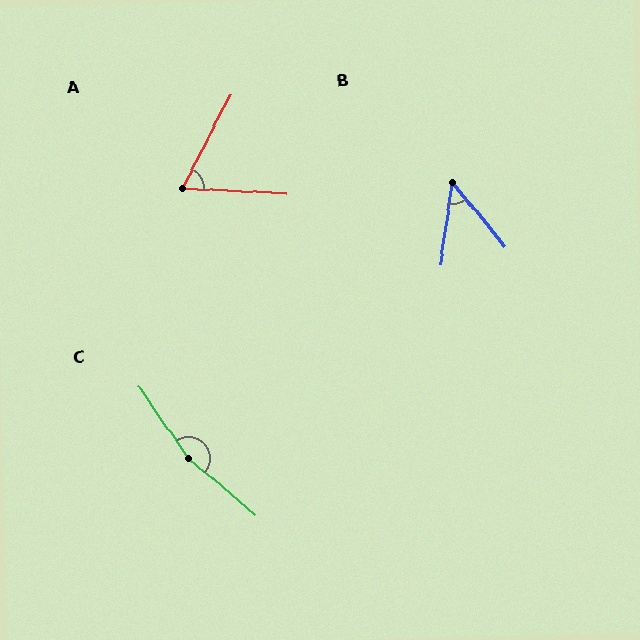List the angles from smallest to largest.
B (47°), A (66°), C (164°).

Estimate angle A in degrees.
Approximately 66 degrees.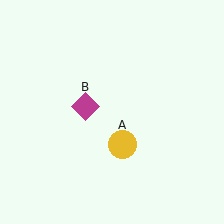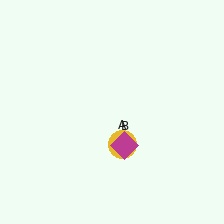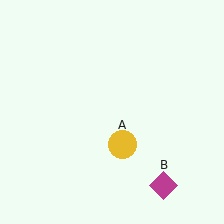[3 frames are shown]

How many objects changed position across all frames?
1 object changed position: magenta diamond (object B).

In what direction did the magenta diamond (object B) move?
The magenta diamond (object B) moved down and to the right.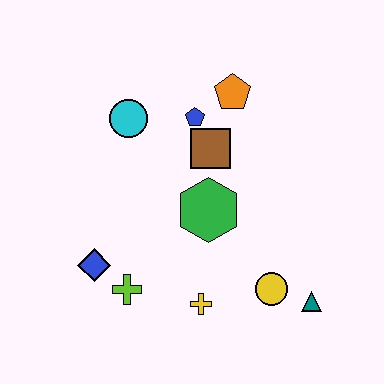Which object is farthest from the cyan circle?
The teal triangle is farthest from the cyan circle.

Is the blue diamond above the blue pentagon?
No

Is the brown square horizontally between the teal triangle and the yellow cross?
Yes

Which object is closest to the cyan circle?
The blue pentagon is closest to the cyan circle.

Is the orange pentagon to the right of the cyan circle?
Yes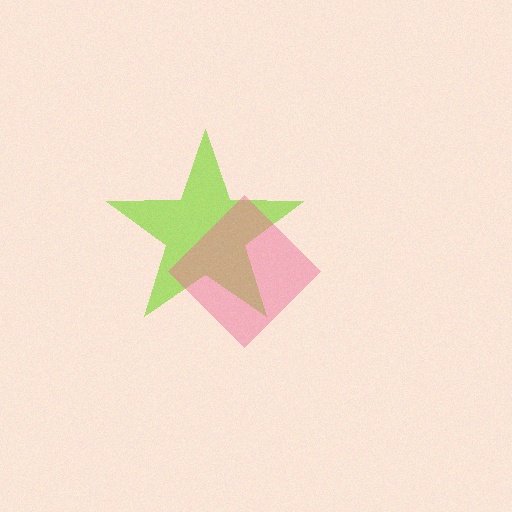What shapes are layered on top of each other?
The layered shapes are: a lime star, a pink diamond.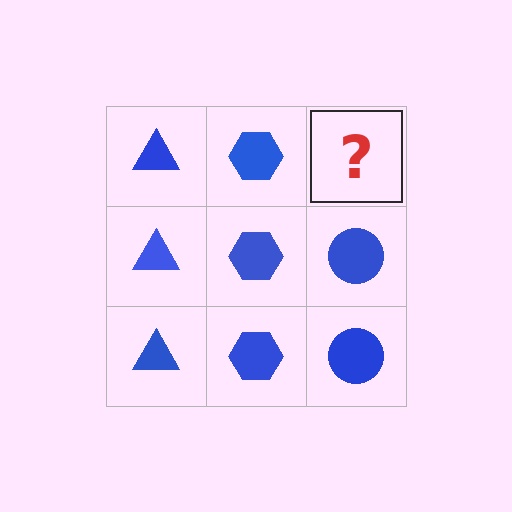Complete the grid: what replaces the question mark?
The question mark should be replaced with a blue circle.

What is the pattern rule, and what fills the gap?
The rule is that each column has a consistent shape. The gap should be filled with a blue circle.